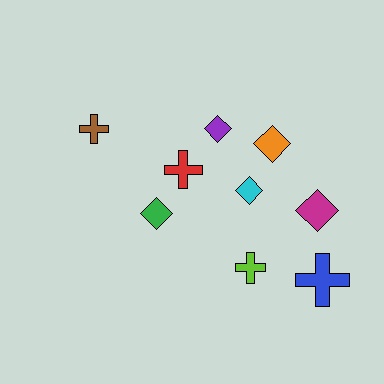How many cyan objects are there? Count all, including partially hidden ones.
There is 1 cyan object.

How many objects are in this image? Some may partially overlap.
There are 9 objects.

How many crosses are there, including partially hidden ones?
There are 4 crosses.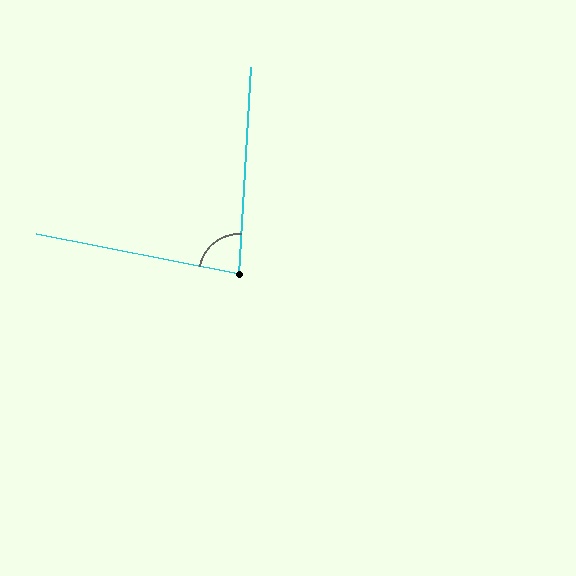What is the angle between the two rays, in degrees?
Approximately 82 degrees.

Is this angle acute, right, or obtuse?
It is acute.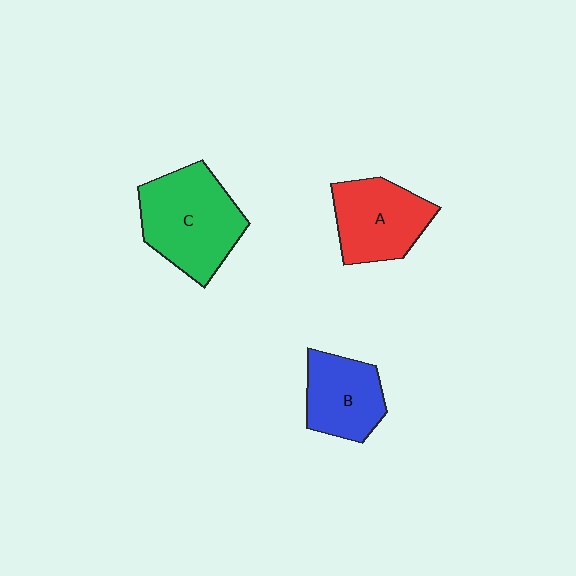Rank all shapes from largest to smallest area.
From largest to smallest: C (green), A (red), B (blue).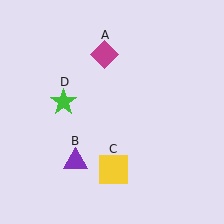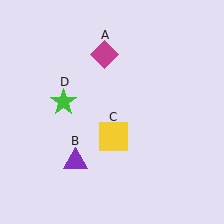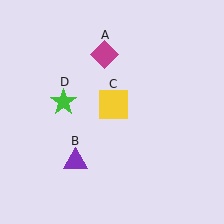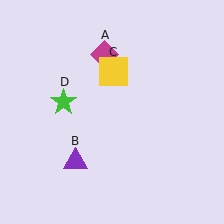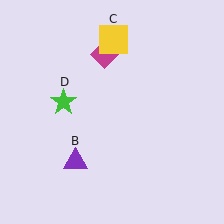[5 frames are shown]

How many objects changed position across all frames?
1 object changed position: yellow square (object C).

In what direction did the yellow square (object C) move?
The yellow square (object C) moved up.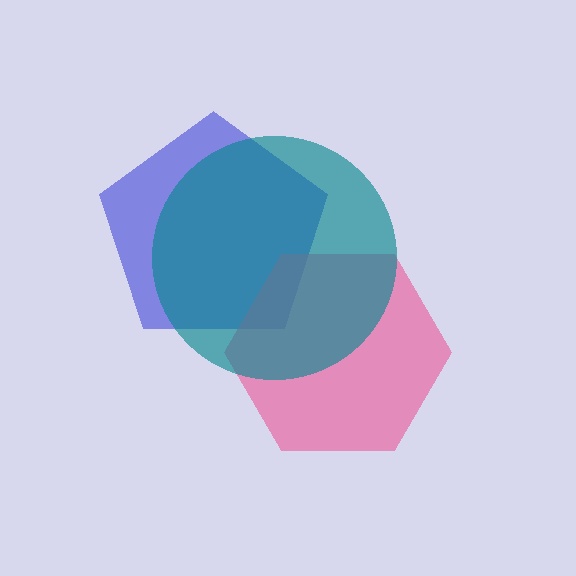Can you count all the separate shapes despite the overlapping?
Yes, there are 3 separate shapes.